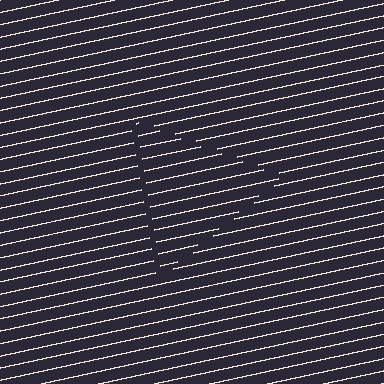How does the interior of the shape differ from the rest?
The interior of the shape contains the same grating, shifted by half a period — the contour is defined by the phase discontinuity where line-ends from the inner and outer gratings abut.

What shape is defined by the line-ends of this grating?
An illusory triangle. The interior of the shape contains the same grating, shifted by half a period — the contour is defined by the phase discontinuity where line-ends from the inner and outer gratings abut.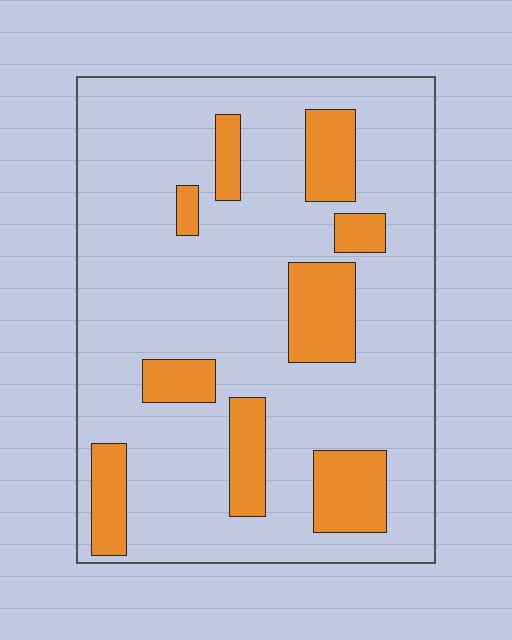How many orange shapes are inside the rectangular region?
9.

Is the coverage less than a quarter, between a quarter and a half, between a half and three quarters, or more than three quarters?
Less than a quarter.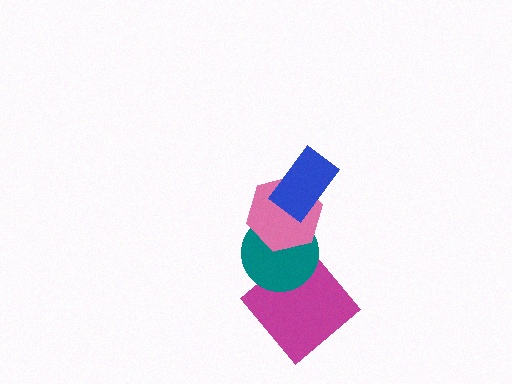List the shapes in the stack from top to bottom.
From top to bottom: the blue rectangle, the pink hexagon, the teal circle, the magenta diamond.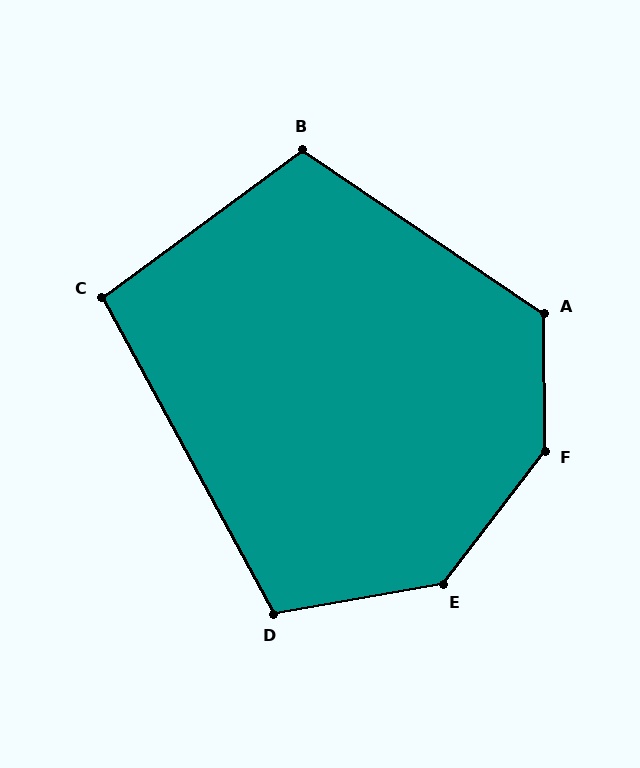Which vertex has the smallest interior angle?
C, at approximately 98 degrees.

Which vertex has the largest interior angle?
F, at approximately 142 degrees.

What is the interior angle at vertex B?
Approximately 110 degrees (obtuse).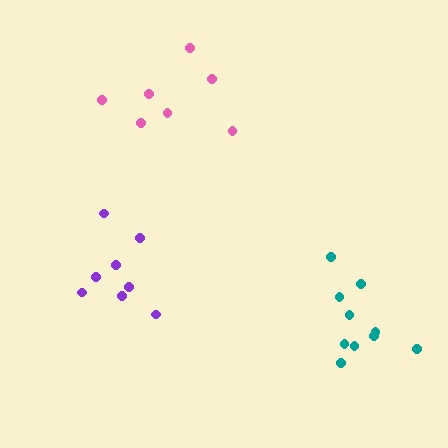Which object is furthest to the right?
The teal cluster is rightmost.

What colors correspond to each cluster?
The clusters are colored: purple, teal, pink.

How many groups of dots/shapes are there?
There are 3 groups.